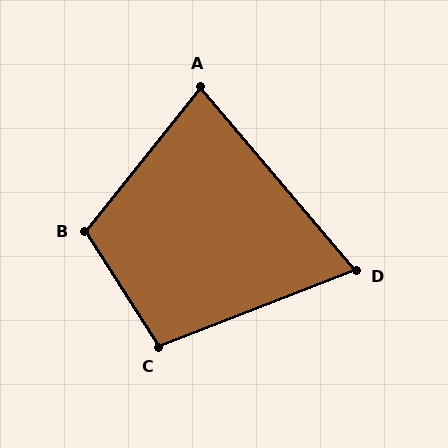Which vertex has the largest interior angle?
B, at approximately 109 degrees.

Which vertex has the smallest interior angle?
D, at approximately 71 degrees.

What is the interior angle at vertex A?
Approximately 79 degrees (acute).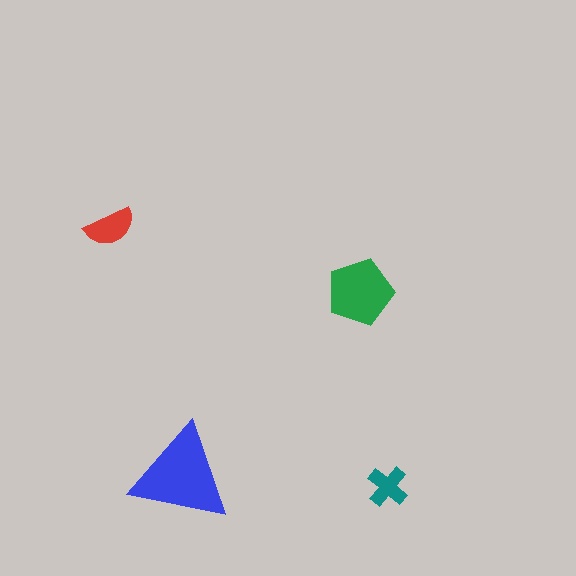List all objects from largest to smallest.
The blue triangle, the green pentagon, the red semicircle, the teal cross.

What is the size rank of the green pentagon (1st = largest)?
2nd.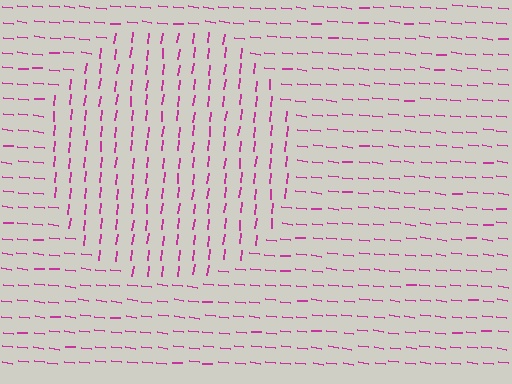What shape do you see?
I see a circle.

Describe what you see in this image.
The image is filled with small magenta line segments. A circle region in the image has lines oriented differently from the surrounding lines, creating a visible texture boundary.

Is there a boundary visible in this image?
Yes, there is a texture boundary formed by a change in line orientation.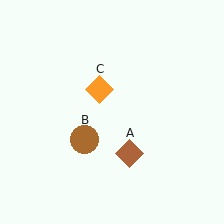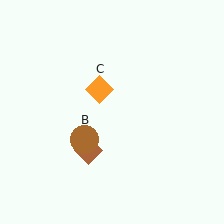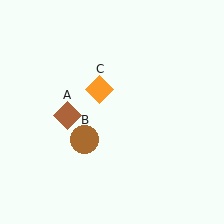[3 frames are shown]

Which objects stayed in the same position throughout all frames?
Brown circle (object B) and orange diamond (object C) remained stationary.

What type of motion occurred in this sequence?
The brown diamond (object A) rotated clockwise around the center of the scene.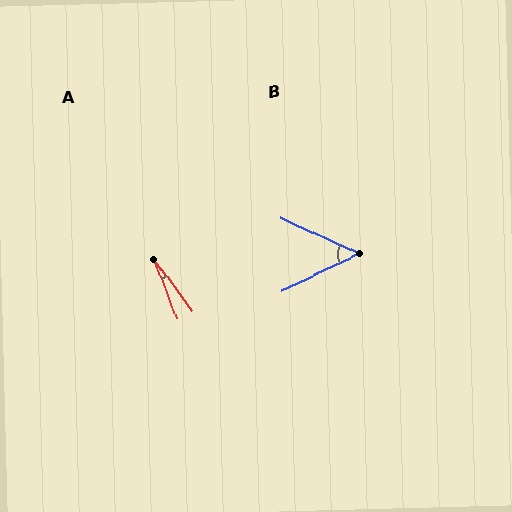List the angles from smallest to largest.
A (16°), B (50°).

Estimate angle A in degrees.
Approximately 16 degrees.